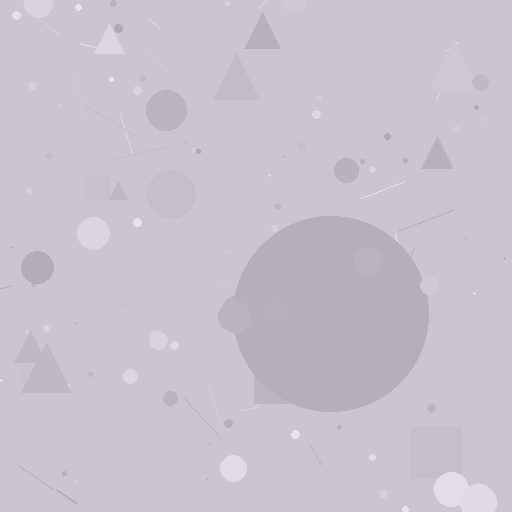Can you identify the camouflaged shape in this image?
The camouflaged shape is a circle.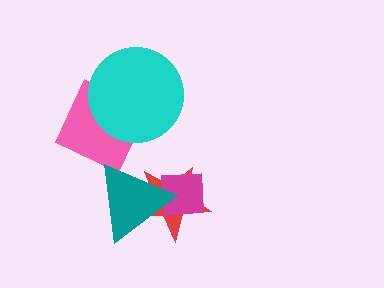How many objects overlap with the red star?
2 objects overlap with the red star.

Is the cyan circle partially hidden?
No, no other shape covers it.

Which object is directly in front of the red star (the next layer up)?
The magenta square is directly in front of the red star.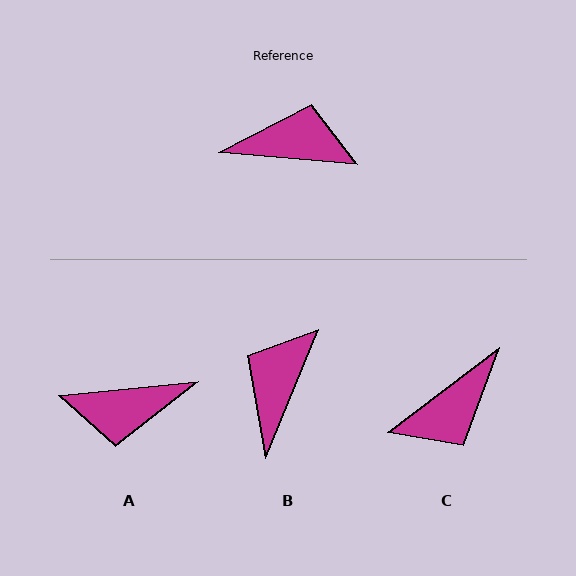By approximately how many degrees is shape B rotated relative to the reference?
Approximately 73 degrees counter-clockwise.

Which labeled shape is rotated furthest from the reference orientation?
A, about 169 degrees away.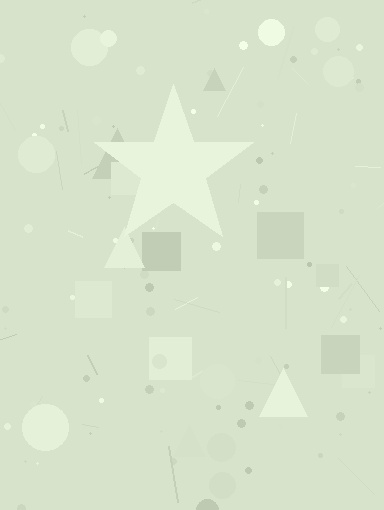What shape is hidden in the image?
A star is hidden in the image.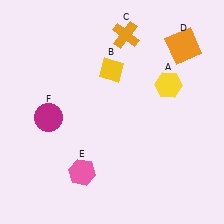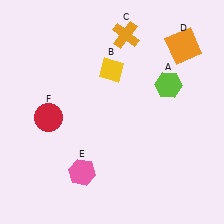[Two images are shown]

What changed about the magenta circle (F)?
In Image 1, F is magenta. In Image 2, it changed to red.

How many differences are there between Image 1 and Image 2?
There are 2 differences between the two images.